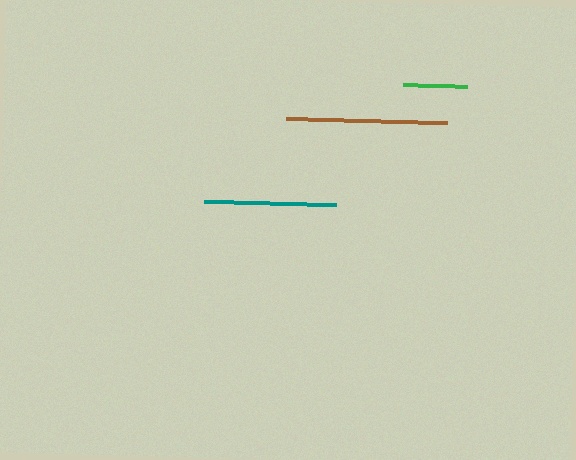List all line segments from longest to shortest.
From longest to shortest: brown, teal, green.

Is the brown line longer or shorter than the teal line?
The brown line is longer than the teal line.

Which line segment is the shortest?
The green line is the shortest at approximately 64 pixels.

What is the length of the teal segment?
The teal segment is approximately 133 pixels long.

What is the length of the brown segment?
The brown segment is approximately 161 pixels long.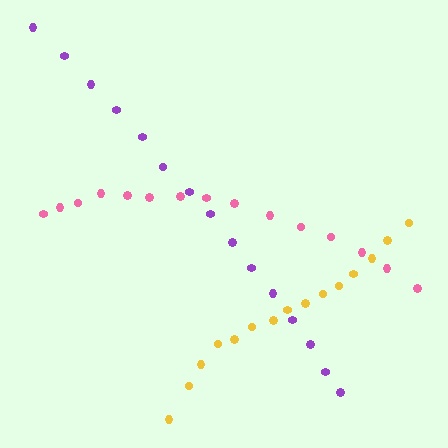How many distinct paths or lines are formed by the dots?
There are 3 distinct paths.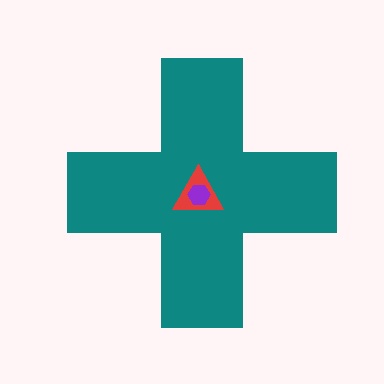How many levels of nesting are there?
3.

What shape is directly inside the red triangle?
The purple hexagon.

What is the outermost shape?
The teal cross.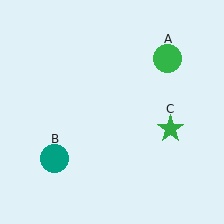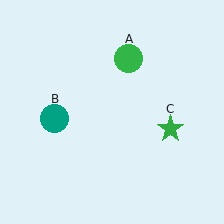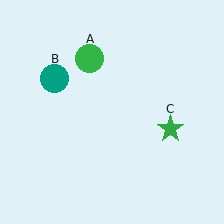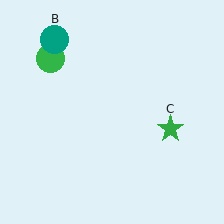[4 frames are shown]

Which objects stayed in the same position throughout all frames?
Green star (object C) remained stationary.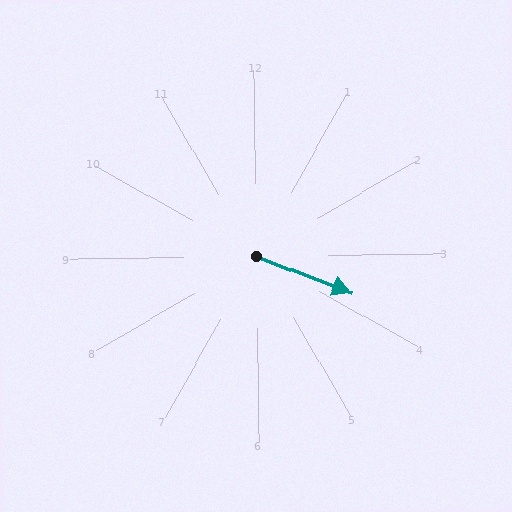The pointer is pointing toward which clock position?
Roughly 4 o'clock.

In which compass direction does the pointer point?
East.